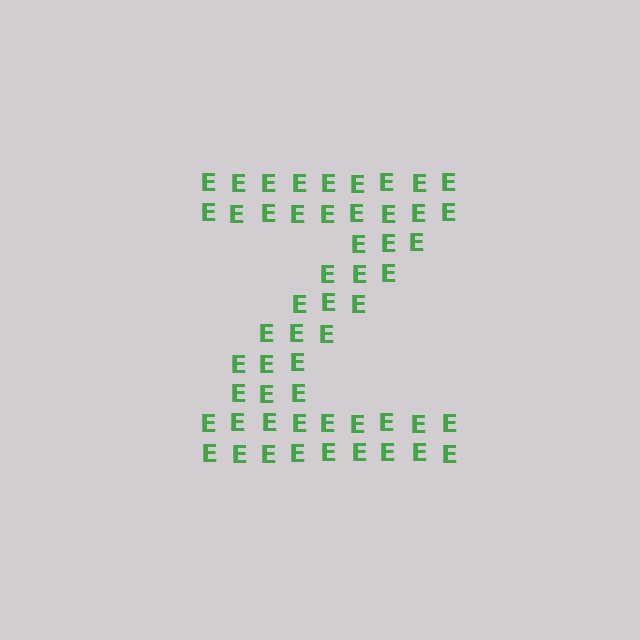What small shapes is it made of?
It is made of small letter E's.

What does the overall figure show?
The overall figure shows the letter Z.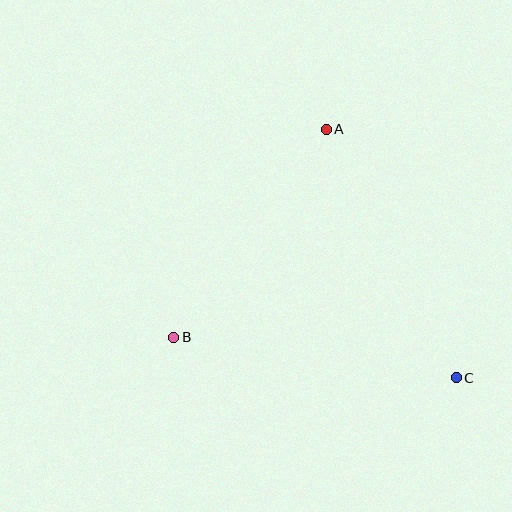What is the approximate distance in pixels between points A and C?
The distance between A and C is approximately 281 pixels.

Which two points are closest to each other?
Points A and B are closest to each other.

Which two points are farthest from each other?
Points B and C are farthest from each other.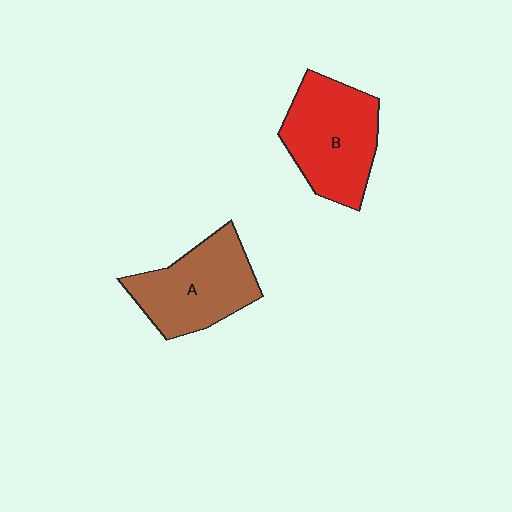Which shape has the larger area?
Shape B (red).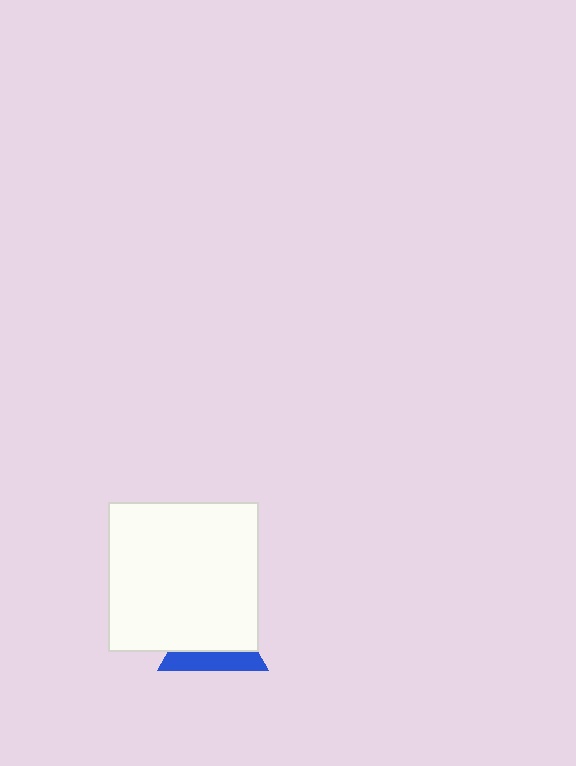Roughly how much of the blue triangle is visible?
A small part of it is visible (roughly 36%).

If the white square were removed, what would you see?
You would see the complete blue triangle.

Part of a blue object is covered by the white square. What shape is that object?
It is a triangle.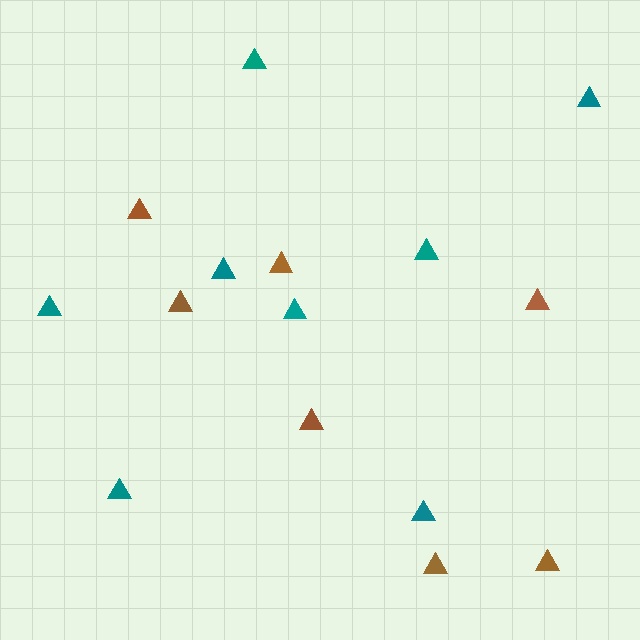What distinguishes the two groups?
There are 2 groups: one group of brown triangles (7) and one group of teal triangles (8).